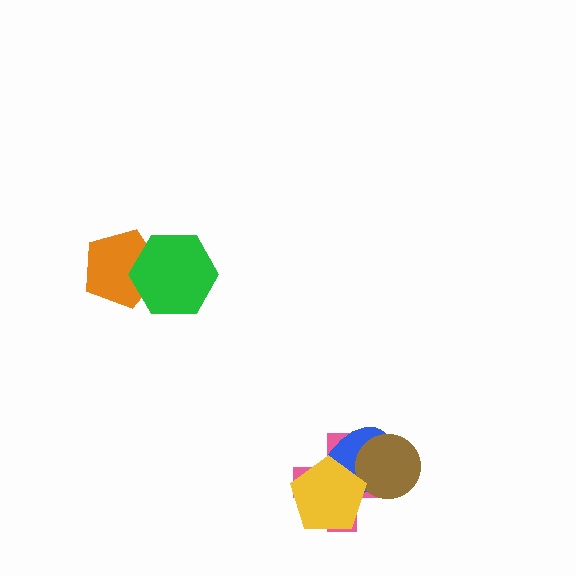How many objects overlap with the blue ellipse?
3 objects overlap with the blue ellipse.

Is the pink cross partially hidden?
Yes, it is partially covered by another shape.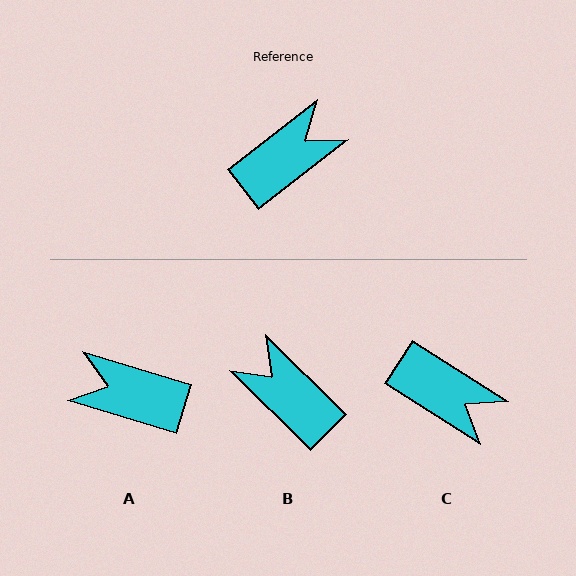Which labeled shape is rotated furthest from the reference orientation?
A, about 125 degrees away.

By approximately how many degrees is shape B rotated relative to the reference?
Approximately 97 degrees counter-clockwise.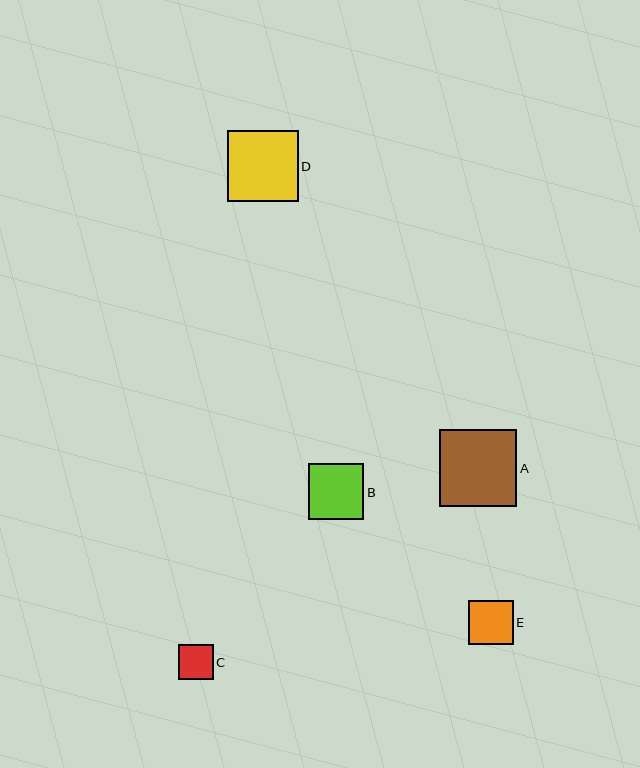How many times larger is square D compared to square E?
Square D is approximately 1.6 times the size of square E.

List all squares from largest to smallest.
From largest to smallest: A, D, B, E, C.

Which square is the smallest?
Square C is the smallest with a size of approximately 35 pixels.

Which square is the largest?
Square A is the largest with a size of approximately 77 pixels.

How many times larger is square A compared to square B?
Square A is approximately 1.4 times the size of square B.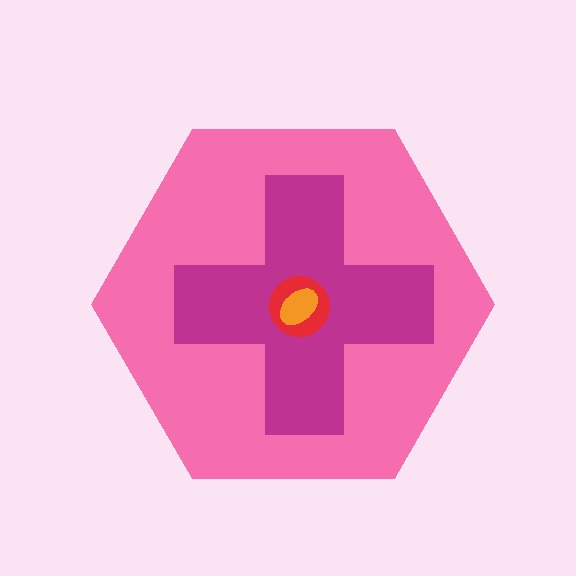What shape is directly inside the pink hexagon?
The magenta cross.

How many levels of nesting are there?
4.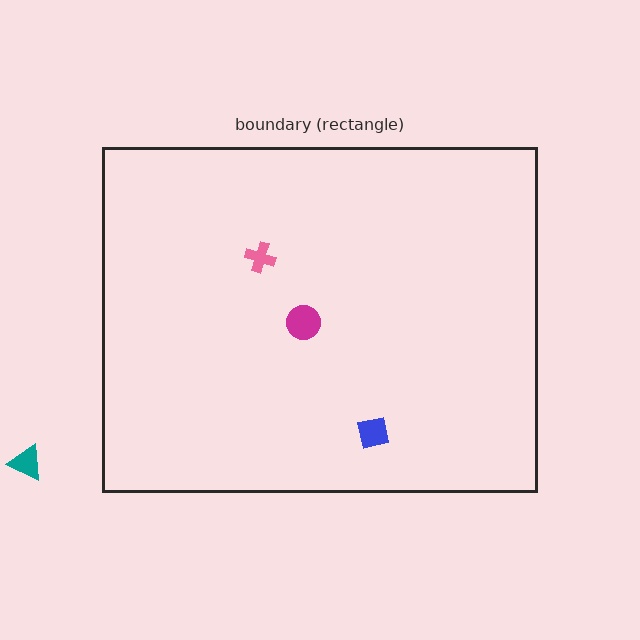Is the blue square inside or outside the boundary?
Inside.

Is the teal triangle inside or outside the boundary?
Outside.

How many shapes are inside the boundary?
3 inside, 1 outside.